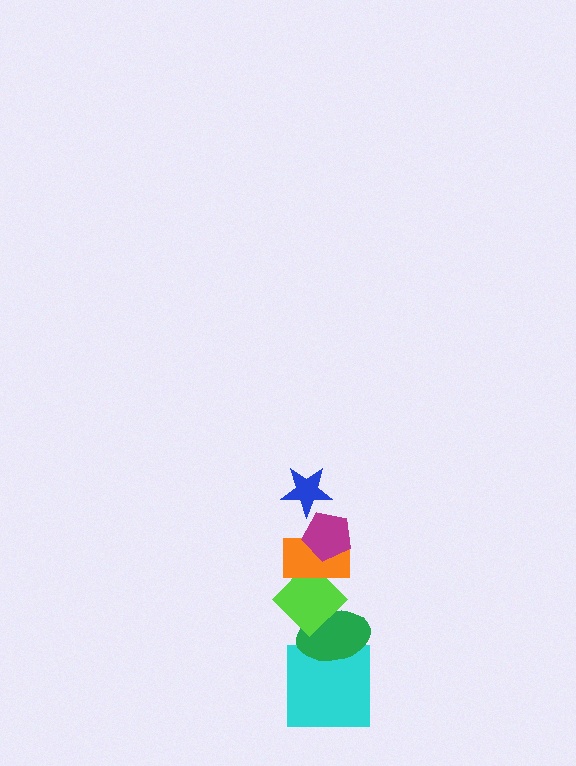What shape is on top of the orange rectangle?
The magenta pentagon is on top of the orange rectangle.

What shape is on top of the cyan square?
The green ellipse is on top of the cyan square.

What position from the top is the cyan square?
The cyan square is 6th from the top.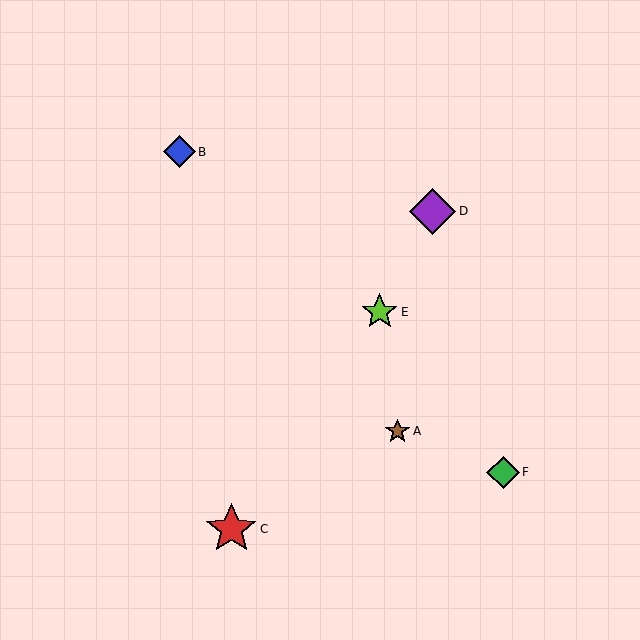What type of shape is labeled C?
Shape C is a red star.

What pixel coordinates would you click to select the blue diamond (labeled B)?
Click at (179, 152) to select the blue diamond B.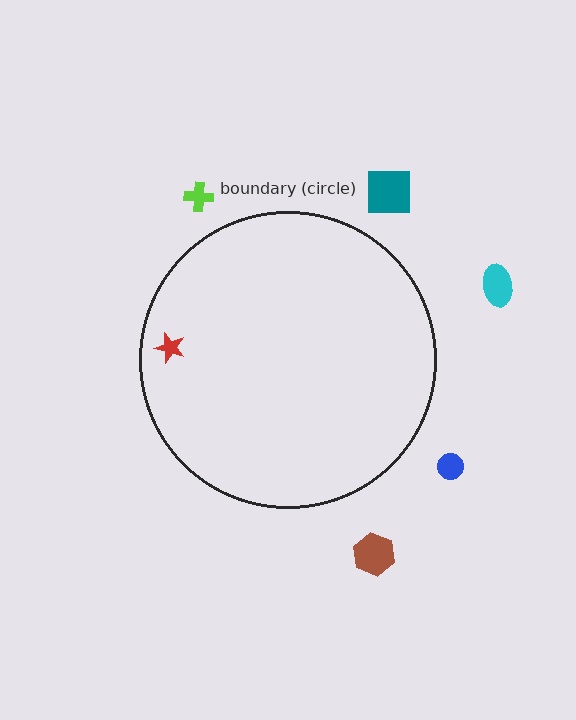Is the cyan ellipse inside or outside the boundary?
Outside.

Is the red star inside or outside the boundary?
Inside.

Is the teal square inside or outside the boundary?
Outside.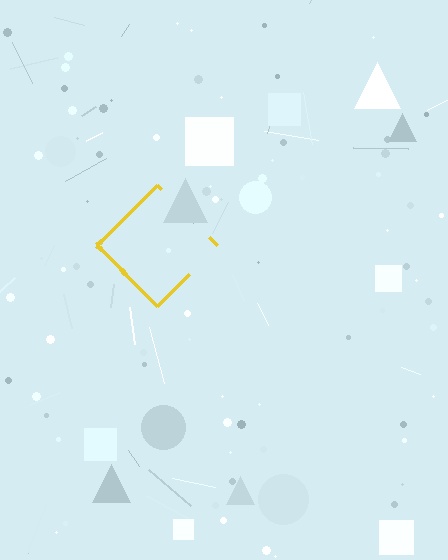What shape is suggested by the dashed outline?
The dashed outline suggests a diamond.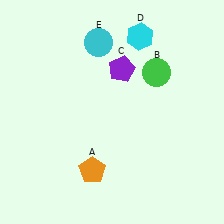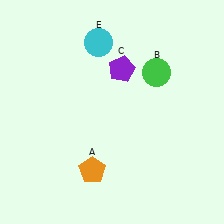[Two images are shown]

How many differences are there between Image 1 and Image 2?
There is 1 difference between the two images.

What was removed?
The cyan hexagon (D) was removed in Image 2.